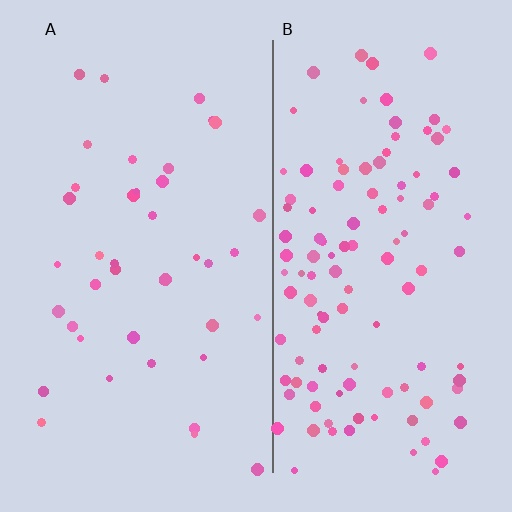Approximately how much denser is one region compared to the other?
Approximately 2.8× — region B over region A.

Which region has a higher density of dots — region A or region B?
B (the right).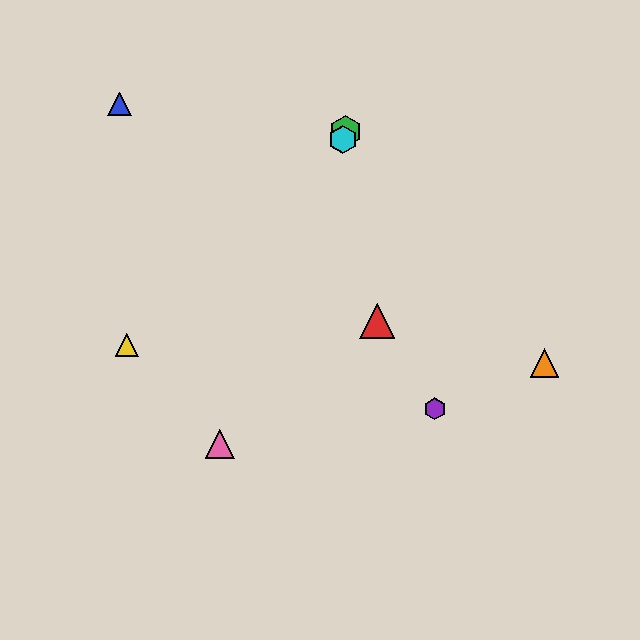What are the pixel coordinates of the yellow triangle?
The yellow triangle is at (127, 345).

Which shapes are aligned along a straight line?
The green hexagon, the cyan hexagon, the pink triangle are aligned along a straight line.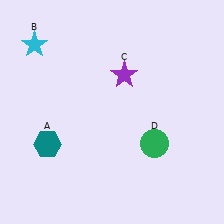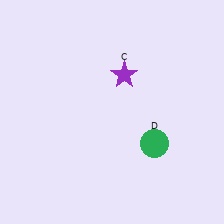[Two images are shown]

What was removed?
The teal hexagon (A), the cyan star (B) were removed in Image 2.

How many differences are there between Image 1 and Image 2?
There are 2 differences between the two images.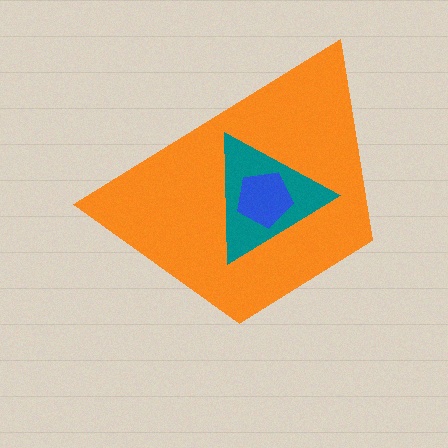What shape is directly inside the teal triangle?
The blue pentagon.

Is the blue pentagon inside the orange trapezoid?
Yes.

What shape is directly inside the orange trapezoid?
The teal triangle.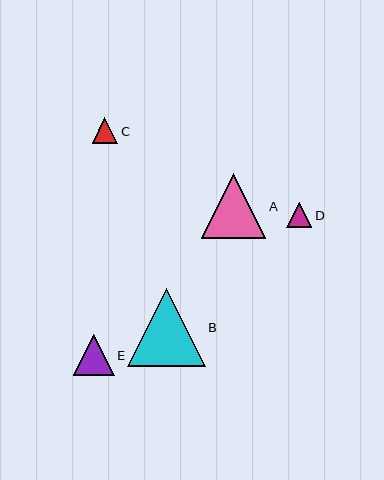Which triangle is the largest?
Triangle B is the largest with a size of approximately 78 pixels.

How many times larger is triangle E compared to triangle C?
Triangle E is approximately 1.6 times the size of triangle C.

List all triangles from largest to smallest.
From largest to smallest: B, A, E, C, D.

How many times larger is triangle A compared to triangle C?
Triangle A is approximately 2.5 times the size of triangle C.